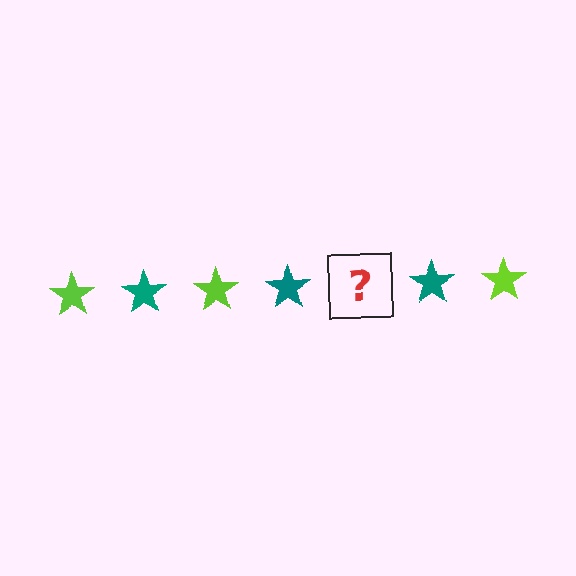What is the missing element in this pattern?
The missing element is a lime star.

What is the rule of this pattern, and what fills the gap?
The rule is that the pattern cycles through lime, teal stars. The gap should be filled with a lime star.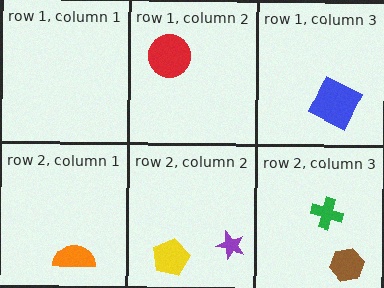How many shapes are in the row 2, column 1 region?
1.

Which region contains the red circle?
The row 1, column 2 region.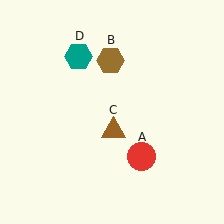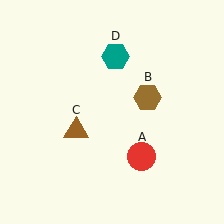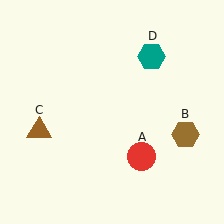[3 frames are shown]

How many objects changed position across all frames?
3 objects changed position: brown hexagon (object B), brown triangle (object C), teal hexagon (object D).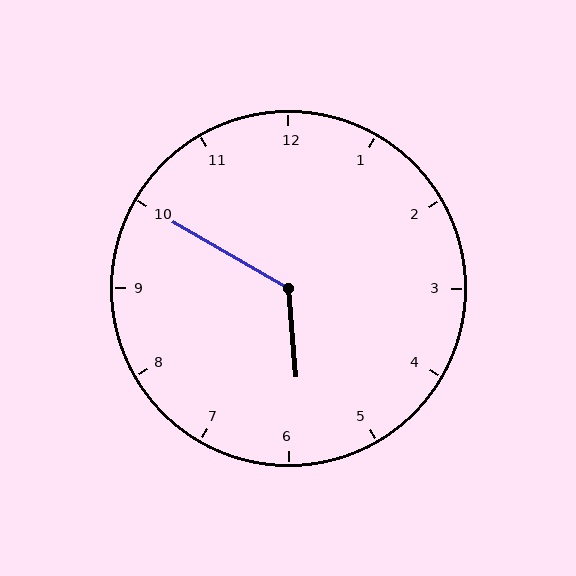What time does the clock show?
5:50.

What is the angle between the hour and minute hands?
Approximately 125 degrees.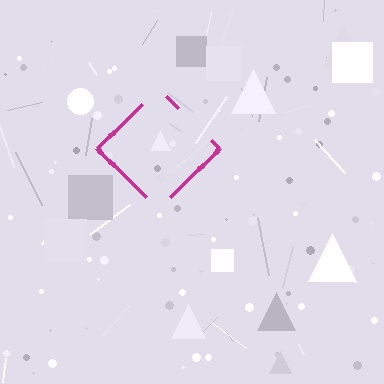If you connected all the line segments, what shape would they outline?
They would outline a diamond.